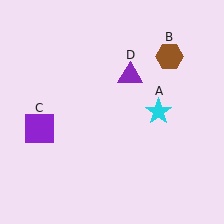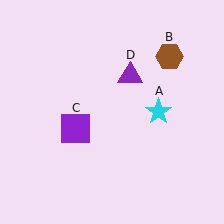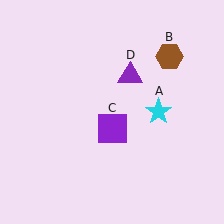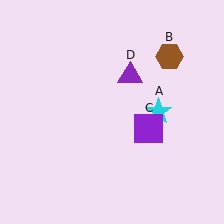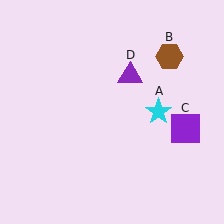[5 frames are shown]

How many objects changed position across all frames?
1 object changed position: purple square (object C).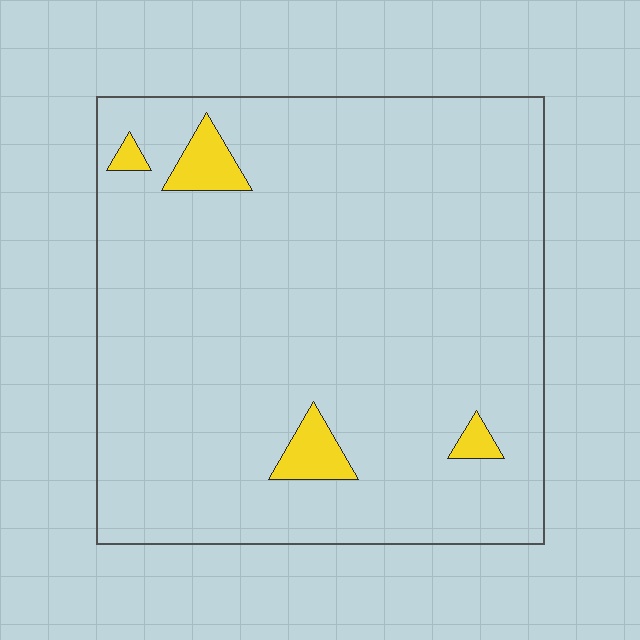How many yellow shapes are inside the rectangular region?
4.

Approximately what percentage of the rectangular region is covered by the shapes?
Approximately 5%.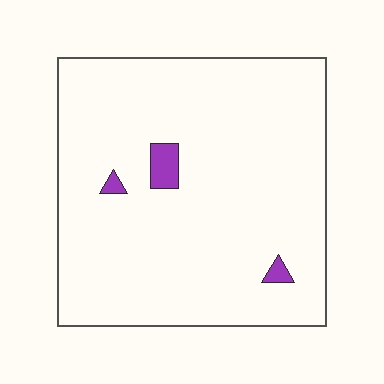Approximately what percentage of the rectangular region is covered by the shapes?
Approximately 5%.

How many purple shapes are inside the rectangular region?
3.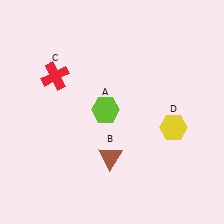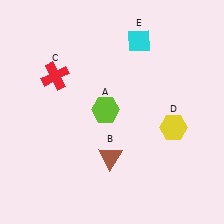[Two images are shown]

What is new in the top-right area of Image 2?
A cyan diamond (E) was added in the top-right area of Image 2.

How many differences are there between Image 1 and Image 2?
There is 1 difference between the two images.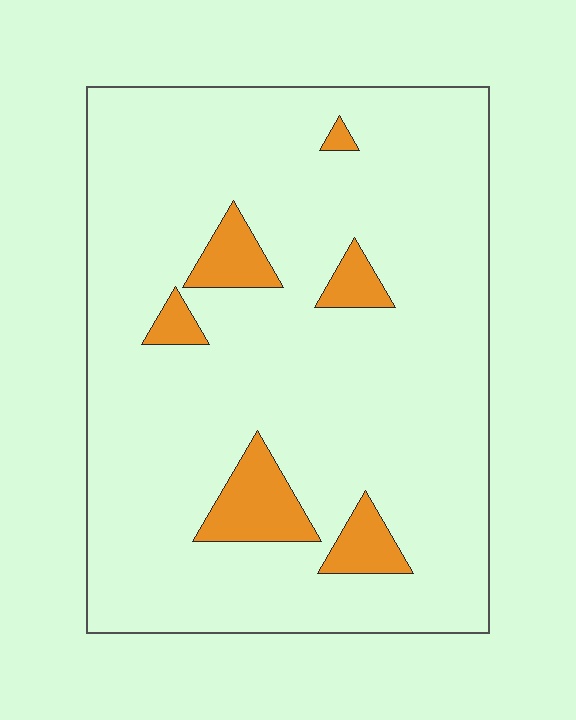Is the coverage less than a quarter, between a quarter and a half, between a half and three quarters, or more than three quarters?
Less than a quarter.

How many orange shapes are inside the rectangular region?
6.